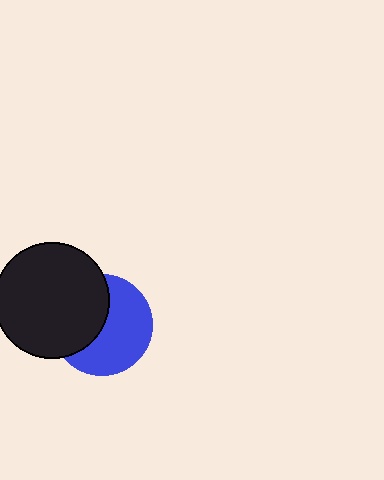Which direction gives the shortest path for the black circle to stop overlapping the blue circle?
Moving left gives the shortest separation.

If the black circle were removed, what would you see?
You would see the complete blue circle.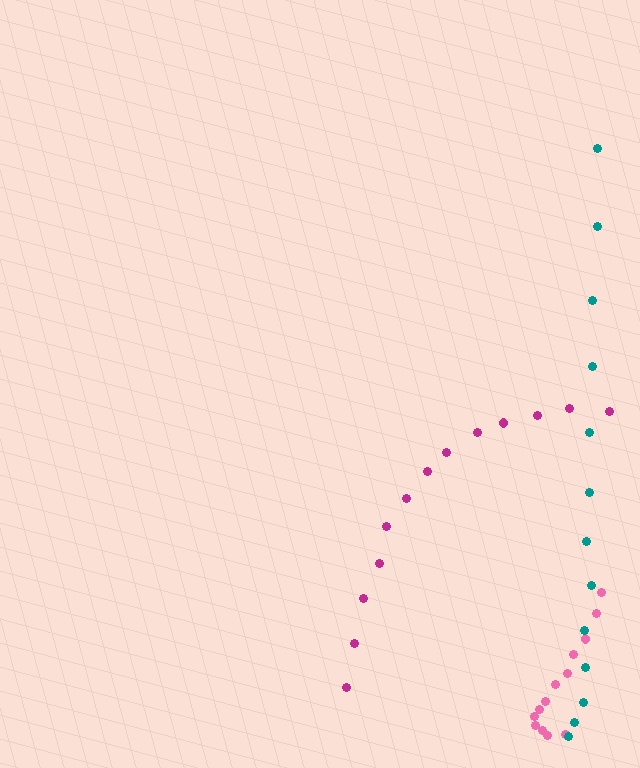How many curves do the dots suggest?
There are 3 distinct paths.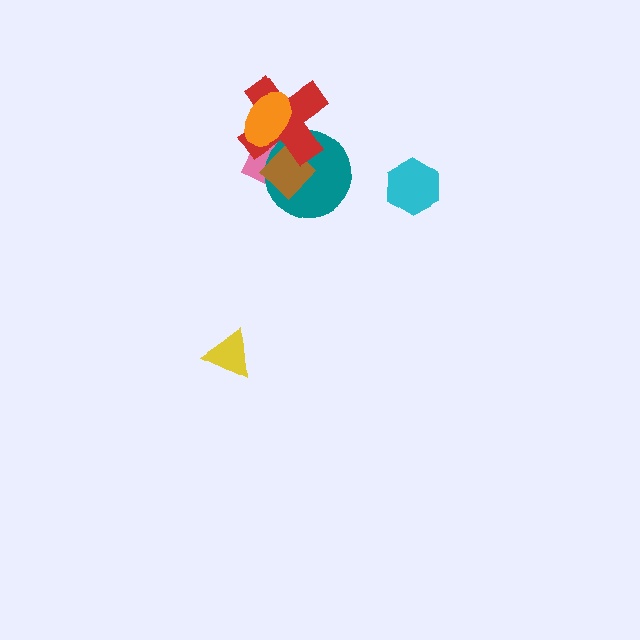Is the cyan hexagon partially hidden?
No, no other shape covers it.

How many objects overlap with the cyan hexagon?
0 objects overlap with the cyan hexagon.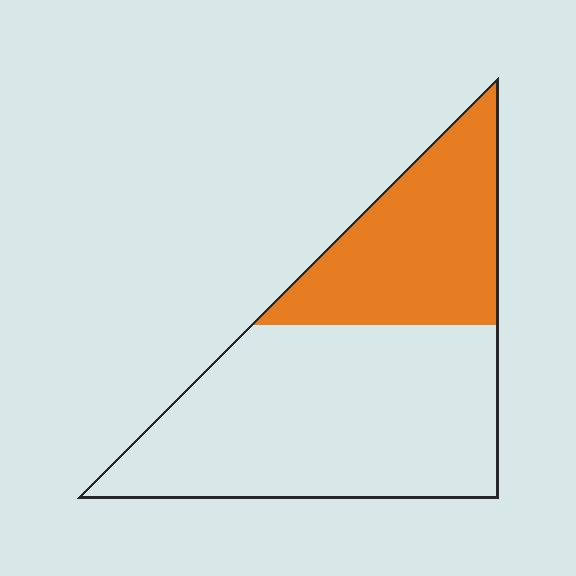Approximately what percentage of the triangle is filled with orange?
Approximately 35%.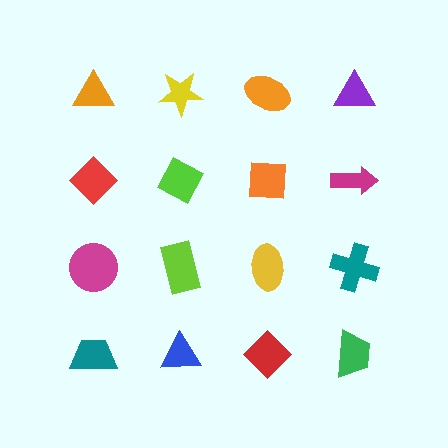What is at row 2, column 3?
An orange square.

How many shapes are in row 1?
4 shapes.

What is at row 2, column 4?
A magenta arrow.